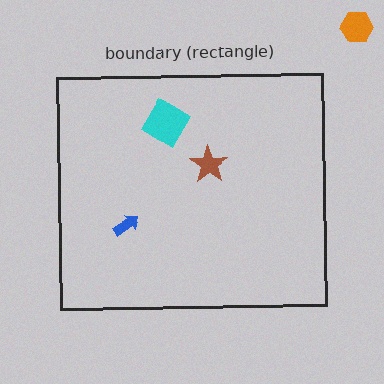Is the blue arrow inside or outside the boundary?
Inside.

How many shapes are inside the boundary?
3 inside, 1 outside.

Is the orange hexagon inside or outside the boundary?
Outside.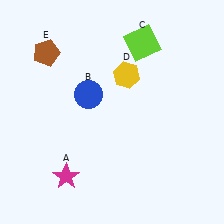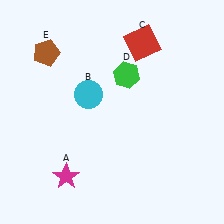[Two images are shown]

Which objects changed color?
B changed from blue to cyan. C changed from lime to red. D changed from yellow to green.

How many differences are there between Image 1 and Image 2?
There are 3 differences between the two images.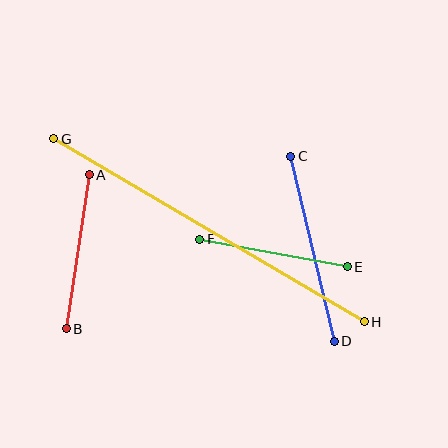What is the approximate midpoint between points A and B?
The midpoint is at approximately (78, 252) pixels.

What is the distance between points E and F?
The distance is approximately 150 pixels.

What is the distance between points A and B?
The distance is approximately 156 pixels.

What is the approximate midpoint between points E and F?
The midpoint is at approximately (274, 253) pixels.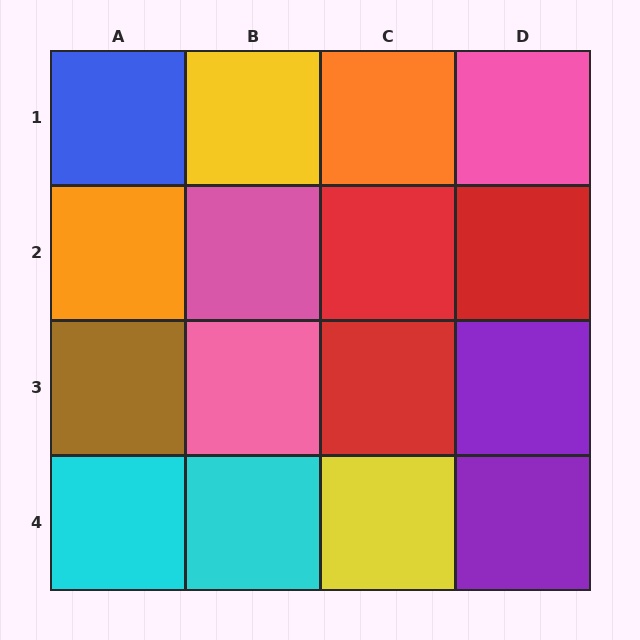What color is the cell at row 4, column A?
Cyan.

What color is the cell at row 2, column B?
Pink.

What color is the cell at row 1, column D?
Pink.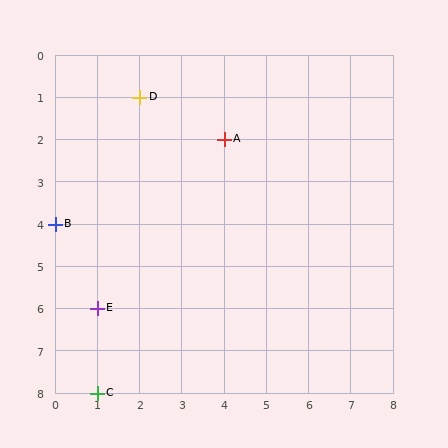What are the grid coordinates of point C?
Point C is at grid coordinates (1, 8).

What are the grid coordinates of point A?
Point A is at grid coordinates (4, 2).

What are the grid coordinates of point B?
Point B is at grid coordinates (0, 4).